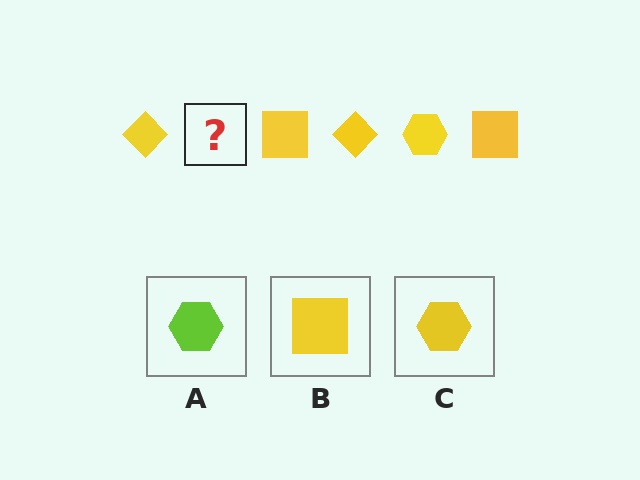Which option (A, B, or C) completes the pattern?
C.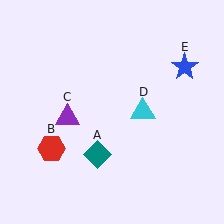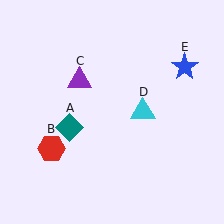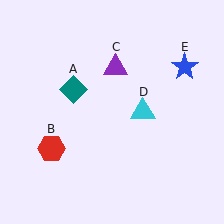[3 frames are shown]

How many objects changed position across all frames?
2 objects changed position: teal diamond (object A), purple triangle (object C).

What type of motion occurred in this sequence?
The teal diamond (object A), purple triangle (object C) rotated clockwise around the center of the scene.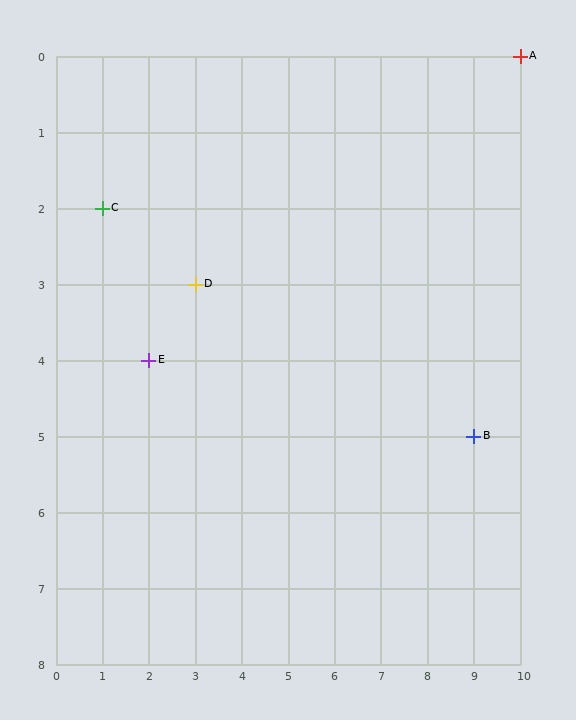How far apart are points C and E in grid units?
Points C and E are 1 column and 2 rows apart (about 2.2 grid units diagonally).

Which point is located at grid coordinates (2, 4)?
Point E is at (2, 4).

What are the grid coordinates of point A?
Point A is at grid coordinates (10, 0).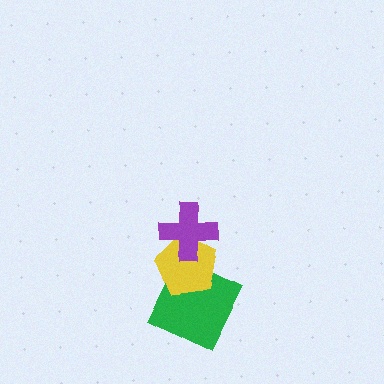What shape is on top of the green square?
The yellow pentagon is on top of the green square.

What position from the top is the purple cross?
The purple cross is 1st from the top.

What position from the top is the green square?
The green square is 3rd from the top.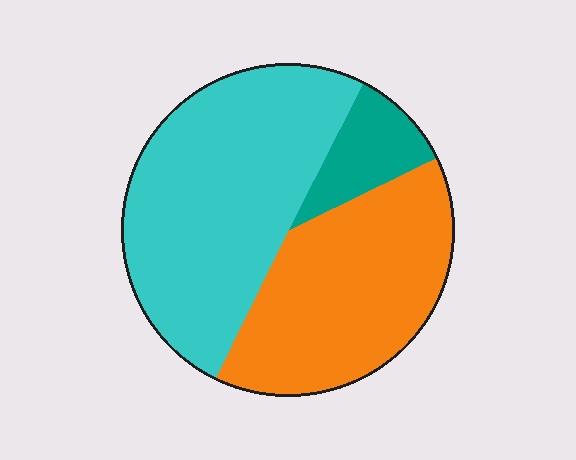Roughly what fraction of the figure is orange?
Orange covers around 40% of the figure.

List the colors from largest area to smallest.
From largest to smallest: cyan, orange, teal.